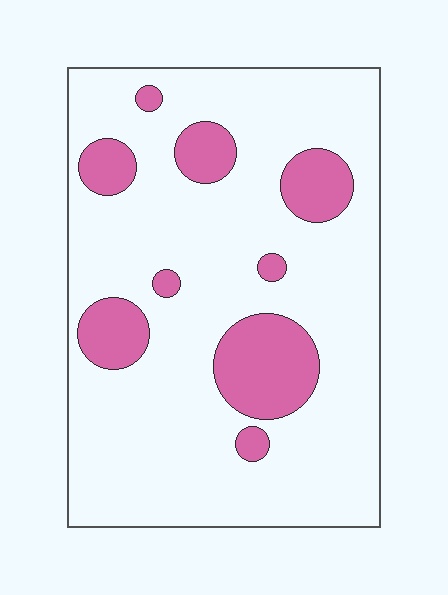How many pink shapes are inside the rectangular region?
9.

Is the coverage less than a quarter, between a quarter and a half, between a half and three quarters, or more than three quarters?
Less than a quarter.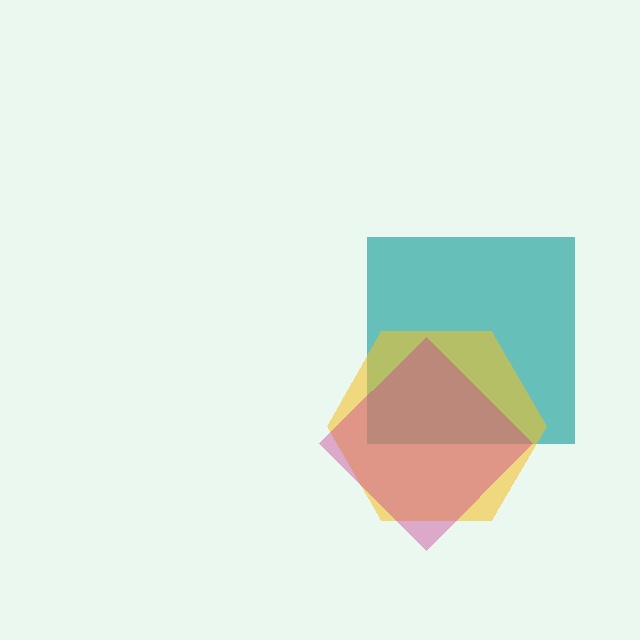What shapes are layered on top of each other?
The layered shapes are: a teal square, a yellow hexagon, a magenta diamond.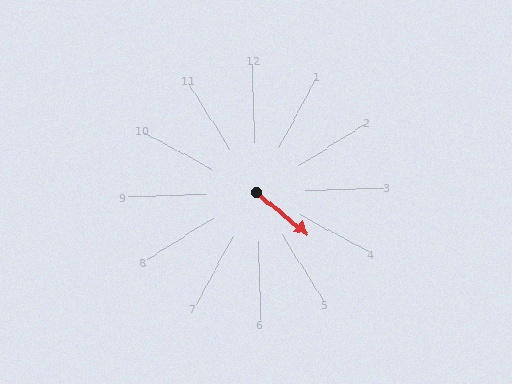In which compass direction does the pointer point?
Southeast.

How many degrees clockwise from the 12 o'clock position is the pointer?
Approximately 131 degrees.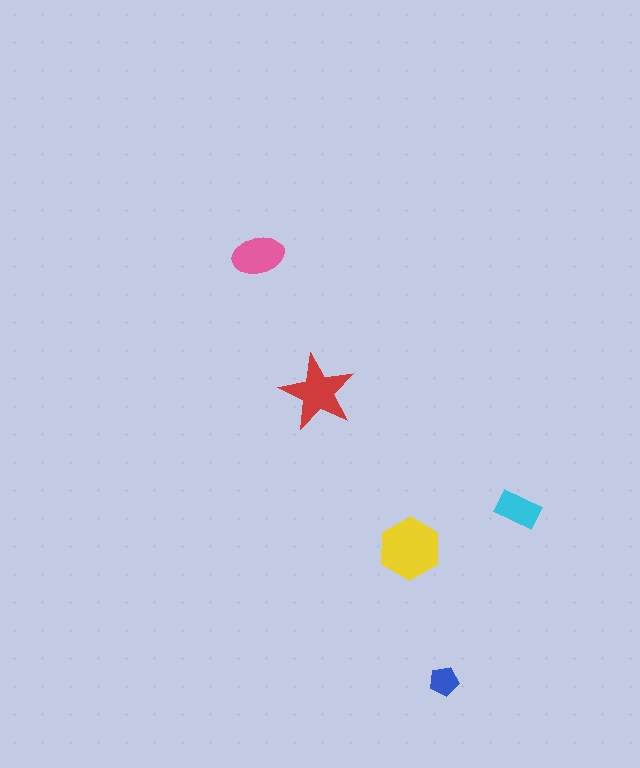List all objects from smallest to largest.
The blue pentagon, the cyan rectangle, the pink ellipse, the red star, the yellow hexagon.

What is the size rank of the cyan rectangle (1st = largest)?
4th.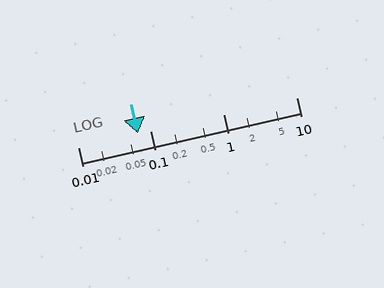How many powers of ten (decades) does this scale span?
The scale spans 3 decades, from 0.01 to 10.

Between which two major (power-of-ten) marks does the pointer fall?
The pointer is between 0.01 and 0.1.